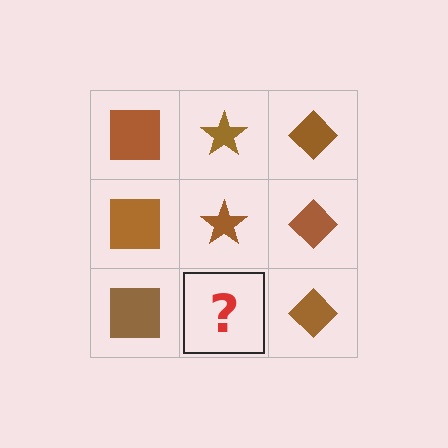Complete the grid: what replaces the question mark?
The question mark should be replaced with a brown star.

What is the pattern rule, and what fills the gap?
The rule is that each column has a consistent shape. The gap should be filled with a brown star.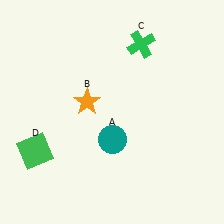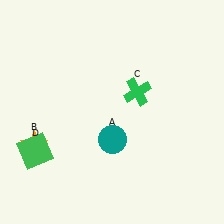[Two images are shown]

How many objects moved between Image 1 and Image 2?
2 objects moved between the two images.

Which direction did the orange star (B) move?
The orange star (B) moved left.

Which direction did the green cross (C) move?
The green cross (C) moved down.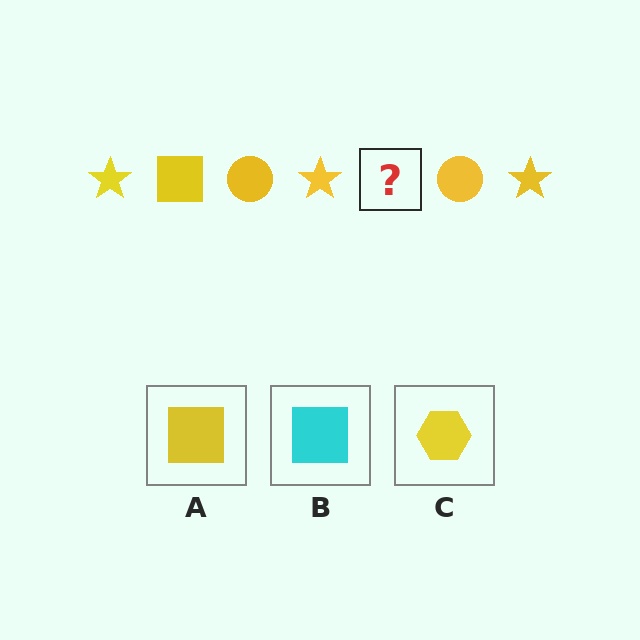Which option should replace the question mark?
Option A.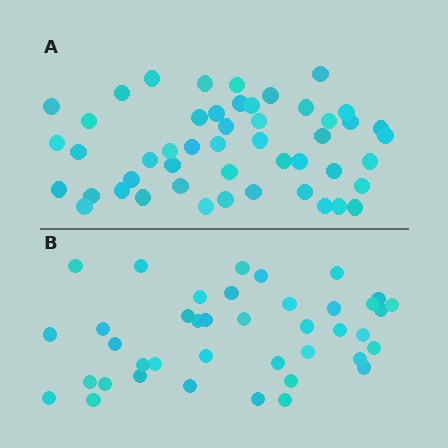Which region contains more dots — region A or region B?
Region A (the top region) has more dots.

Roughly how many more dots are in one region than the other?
Region A has roughly 8 or so more dots than region B.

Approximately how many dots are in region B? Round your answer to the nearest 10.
About 40 dots.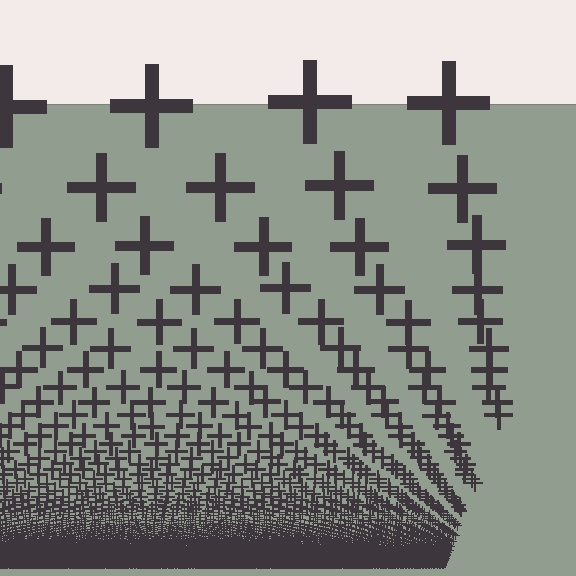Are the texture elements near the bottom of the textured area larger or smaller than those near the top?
Smaller. The gradient is inverted — elements near the bottom are smaller and denser.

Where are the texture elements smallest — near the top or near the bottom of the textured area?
Near the bottom.